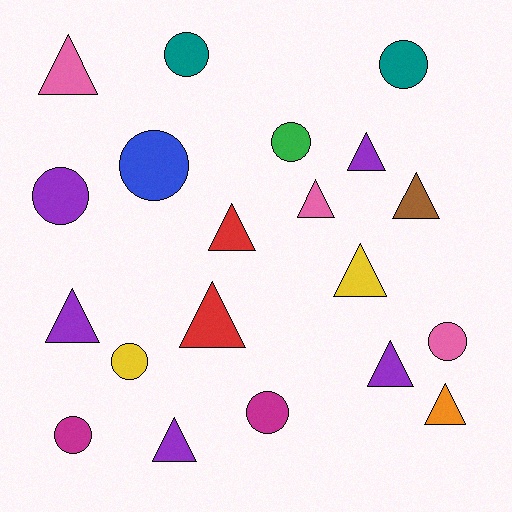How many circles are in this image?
There are 9 circles.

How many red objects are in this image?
There are 2 red objects.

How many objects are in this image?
There are 20 objects.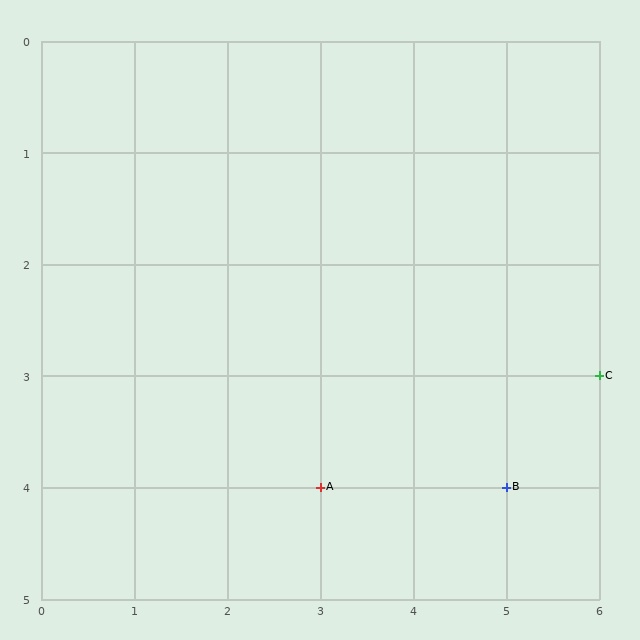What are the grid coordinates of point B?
Point B is at grid coordinates (5, 4).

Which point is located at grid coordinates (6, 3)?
Point C is at (6, 3).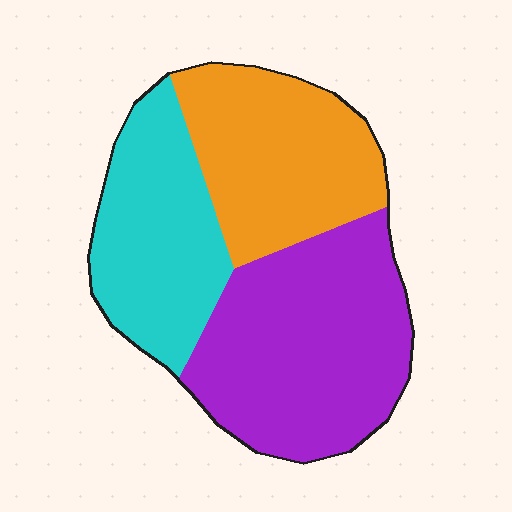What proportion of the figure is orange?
Orange takes up about one third (1/3) of the figure.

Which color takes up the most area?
Purple, at roughly 40%.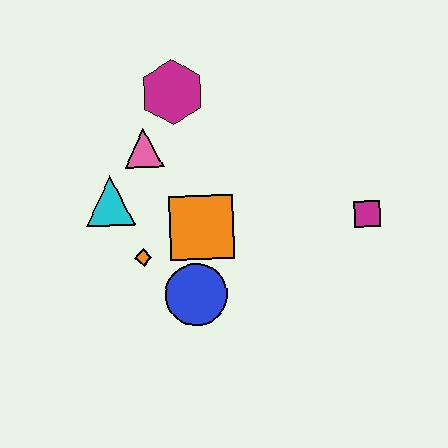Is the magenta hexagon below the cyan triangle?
No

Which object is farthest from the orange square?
The magenta square is farthest from the orange square.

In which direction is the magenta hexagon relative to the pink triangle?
The magenta hexagon is above the pink triangle.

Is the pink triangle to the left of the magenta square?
Yes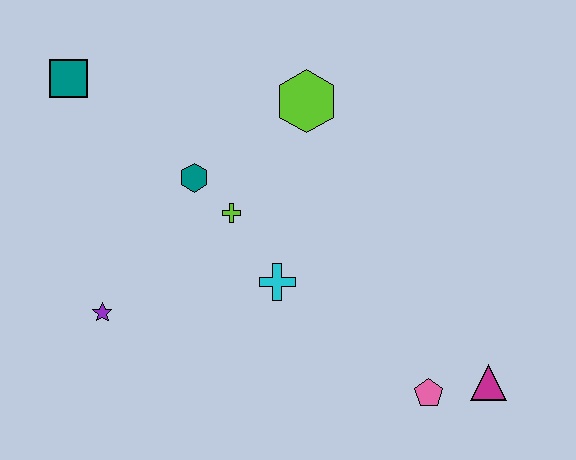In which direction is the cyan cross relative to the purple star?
The cyan cross is to the right of the purple star.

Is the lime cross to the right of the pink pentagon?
No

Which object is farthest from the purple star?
The magenta triangle is farthest from the purple star.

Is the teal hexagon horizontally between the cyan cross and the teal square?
Yes